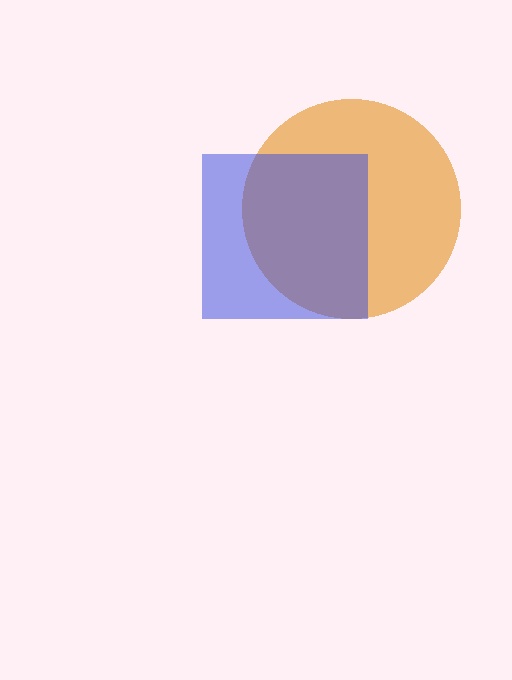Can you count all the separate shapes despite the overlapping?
Yes, there are 2 separate shapes.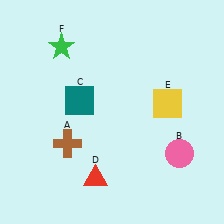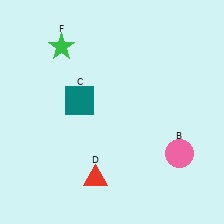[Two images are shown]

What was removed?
The yellow square (E), the brown cross (A) were removed in Image 2.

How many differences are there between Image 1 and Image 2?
There are 2 differences between the two images.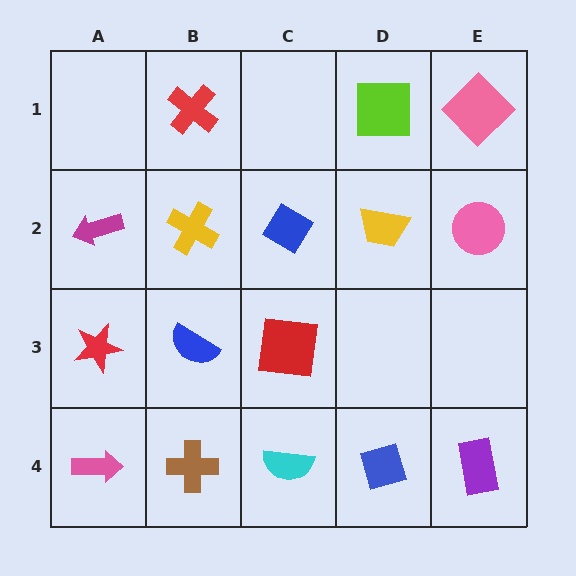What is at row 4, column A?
A pink arrow.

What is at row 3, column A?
A red star.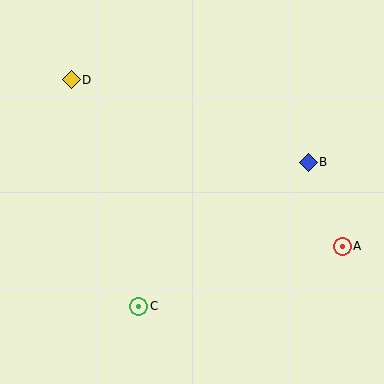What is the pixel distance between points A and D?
The distance between A and D is 318 pixels.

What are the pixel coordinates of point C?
Point C is at (139, 306).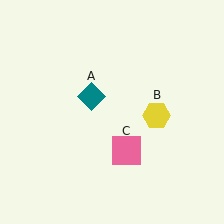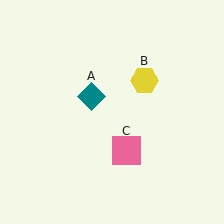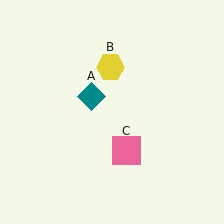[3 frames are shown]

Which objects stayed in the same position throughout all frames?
Teal diamond (object A) and pink square (object C) remained stationary.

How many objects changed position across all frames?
1 object changed position: yellow hexagon (object B).